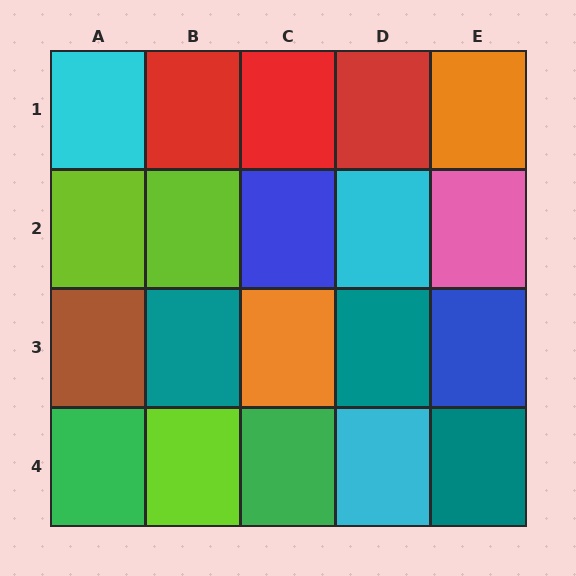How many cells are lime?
3 cells are lime.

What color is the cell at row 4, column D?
Cyan.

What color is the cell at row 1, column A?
Cyan.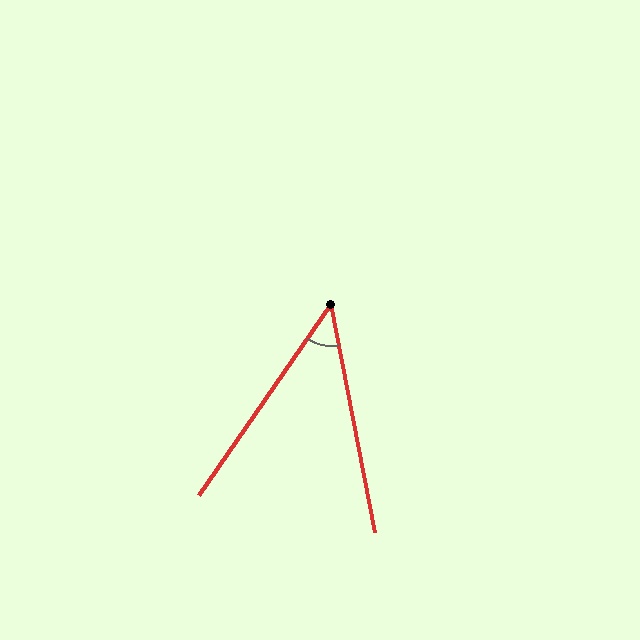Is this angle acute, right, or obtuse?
It is acute.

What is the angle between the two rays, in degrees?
Approximately 46 degrees.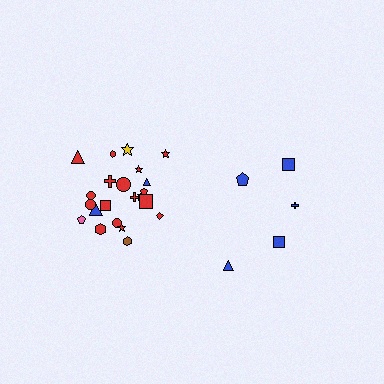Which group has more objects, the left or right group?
The left group.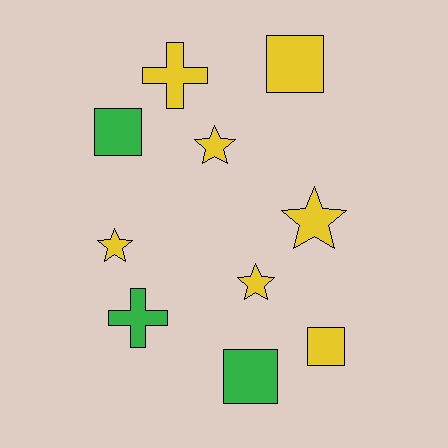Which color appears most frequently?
Yellow, with 7 objects.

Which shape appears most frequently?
Star, with 4 objects.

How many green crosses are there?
There is 1 green cross.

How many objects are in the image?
There are 10 objects.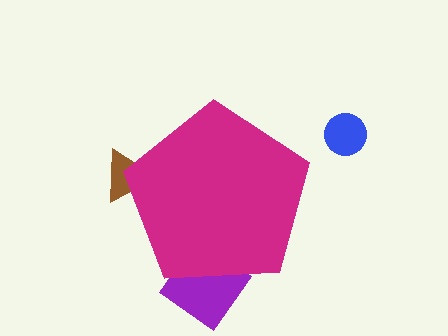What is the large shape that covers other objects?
A magenta pentagon.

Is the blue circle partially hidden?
No, the blue circle is fully visible.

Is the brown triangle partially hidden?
Yes, the brown triangle is partially hidden behind the magenta pentagon.